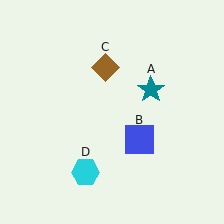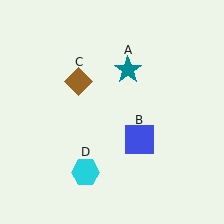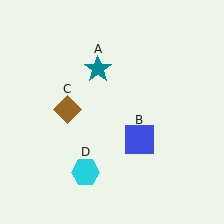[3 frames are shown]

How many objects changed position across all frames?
2 objects changed position: teal star (object A), brown diamond (object C).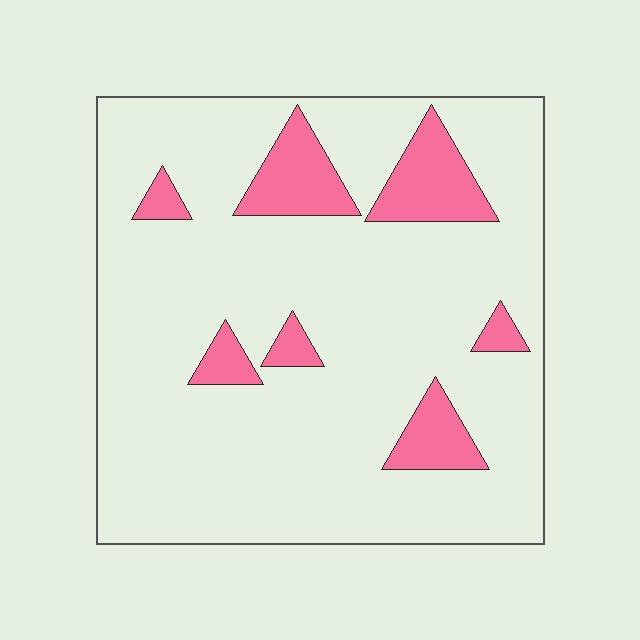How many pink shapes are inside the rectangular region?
7.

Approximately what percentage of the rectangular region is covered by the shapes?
Approximately 15%.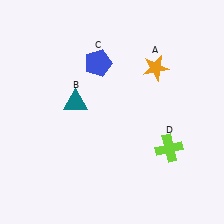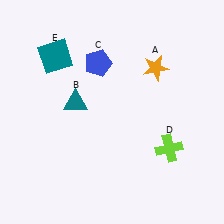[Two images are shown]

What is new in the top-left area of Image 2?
A teal square (E) was added in the top-left area of Image 2.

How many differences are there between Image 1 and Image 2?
There is 1 difference between the two images.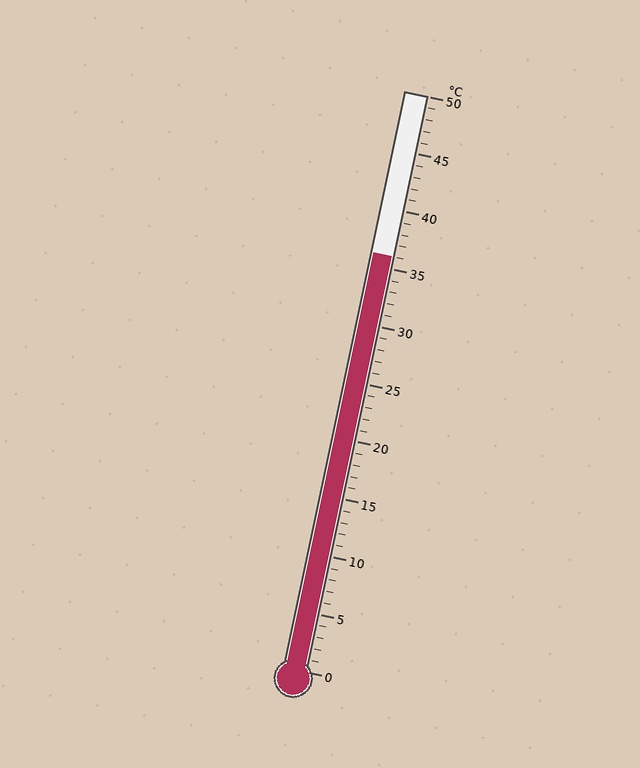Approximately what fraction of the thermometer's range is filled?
The thermometer is filled to approximately 70% of its range.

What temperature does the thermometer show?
The thermometer shows approximately 36°C.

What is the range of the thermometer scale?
The thermometer scale ranges from 0°C to 50°C.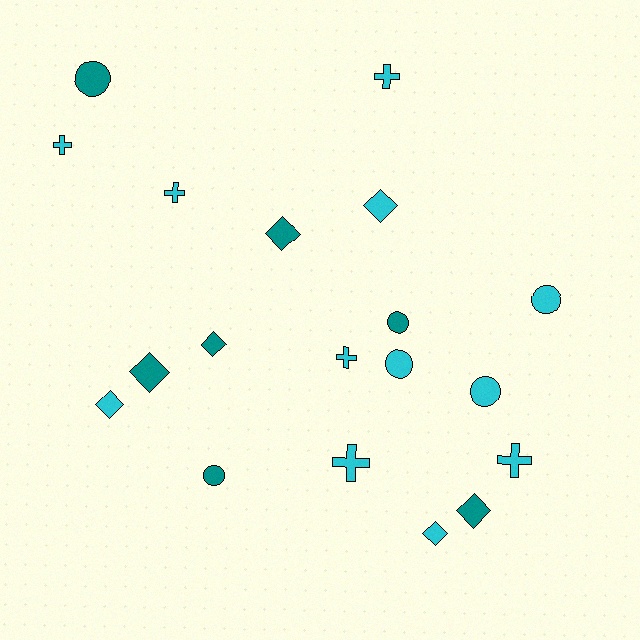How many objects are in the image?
There are 19 objects.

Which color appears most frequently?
Cyan, with 12 objects.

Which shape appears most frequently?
Diamond, with 7 objects.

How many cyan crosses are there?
There are 6 cyan crosses.